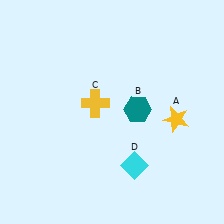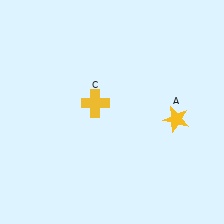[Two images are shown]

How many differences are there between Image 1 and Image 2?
There are 2 differences between the two images.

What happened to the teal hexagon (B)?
The teal hexagon (B) was removed in Image 2. It was in the top-right area of Image 1.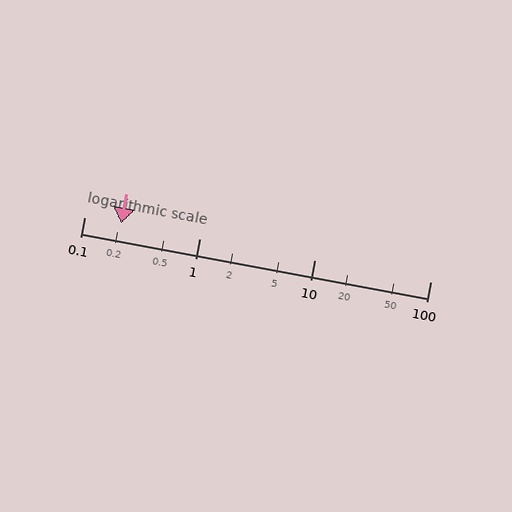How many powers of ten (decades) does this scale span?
The scale spans 3 decades, from 0.1 to 100.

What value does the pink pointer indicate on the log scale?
The pointer indicates approximately 0.21.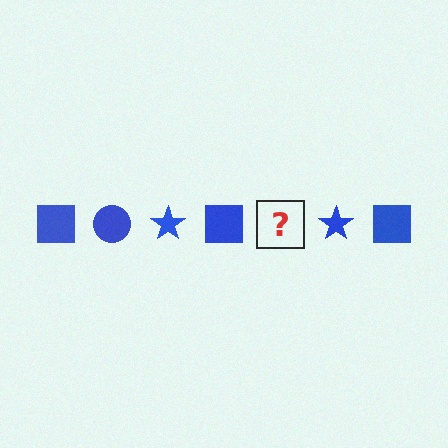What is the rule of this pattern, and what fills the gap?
The rule is that the pattern cycles through square, circle, star shapes in blue. The gap should be filled with a blue circle.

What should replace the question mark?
The question mark should be replaced with a blue circle.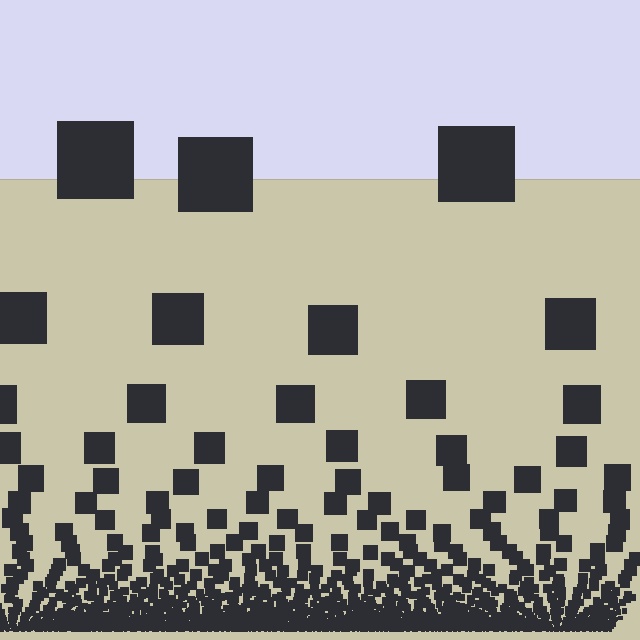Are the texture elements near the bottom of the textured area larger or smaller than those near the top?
Smaller. The gradient is inverted — elements near the bottom are smaller and denser.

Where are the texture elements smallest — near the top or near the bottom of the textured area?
Near the bottom.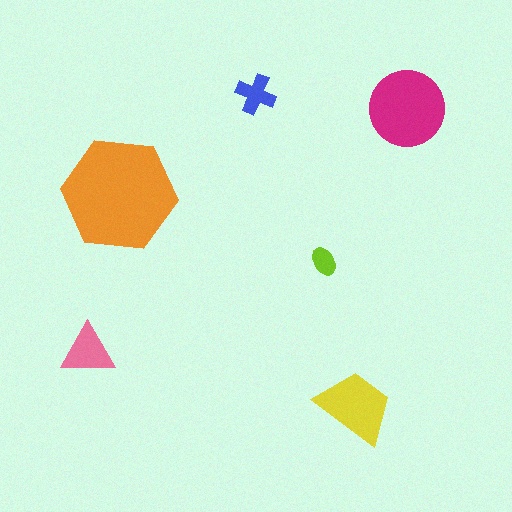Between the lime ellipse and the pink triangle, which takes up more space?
The pink triangle.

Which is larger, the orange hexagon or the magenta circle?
The orange hexagon.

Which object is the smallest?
The lime ellipse.